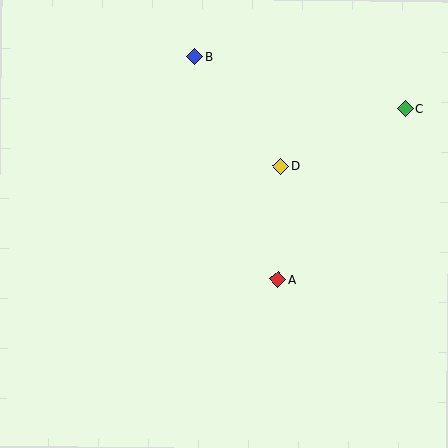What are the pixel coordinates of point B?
Point B is at (194, 56).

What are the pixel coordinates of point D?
Point D is at (281, 166).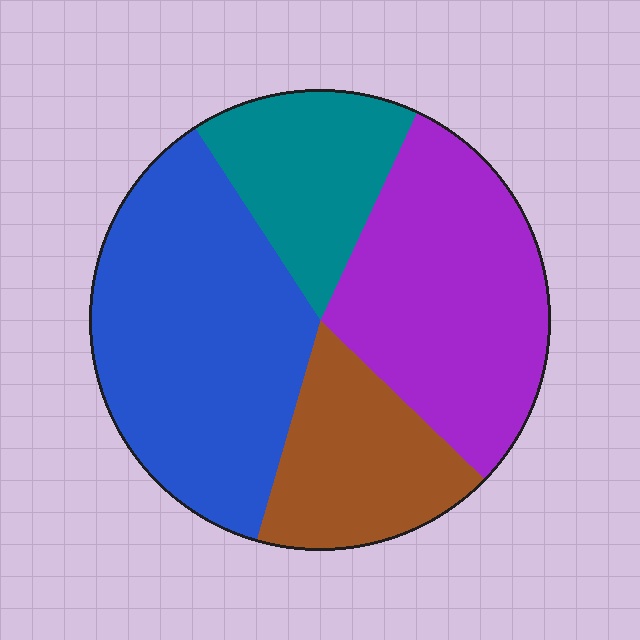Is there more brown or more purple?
Purple.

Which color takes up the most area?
Blue, at roughly 35%.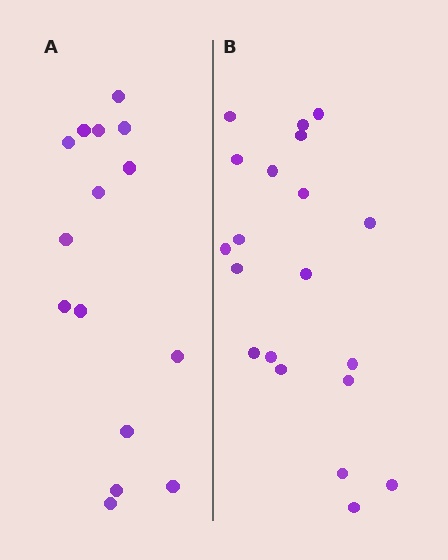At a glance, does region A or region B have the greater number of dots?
Region B (the right region) has more dots.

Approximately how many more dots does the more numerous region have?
Region B has about 5 more dots than region A.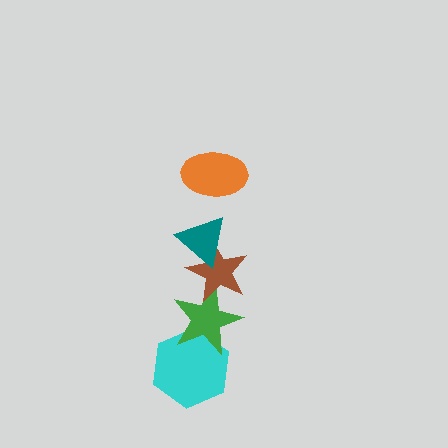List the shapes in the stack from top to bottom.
From top to bottom: the orange ellipse, the teal triangle, the brown star, the green star, the cyan hexagon.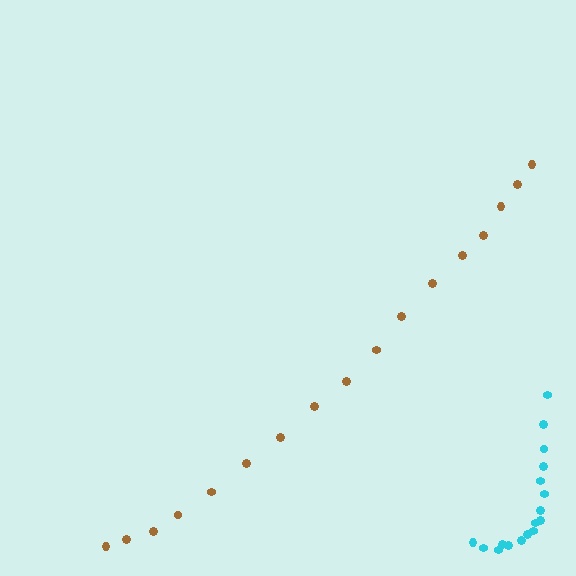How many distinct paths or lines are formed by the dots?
There are 2 distinct paths.